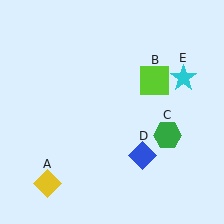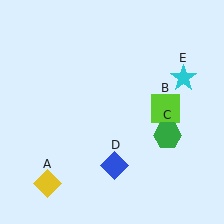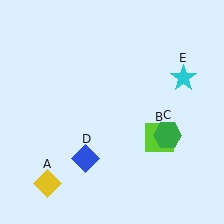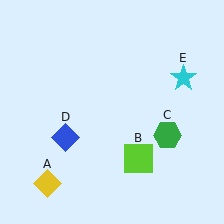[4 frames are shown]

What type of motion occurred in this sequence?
The lime square (object B), blue diamond (object D) rotated clockwise around the center of the scene.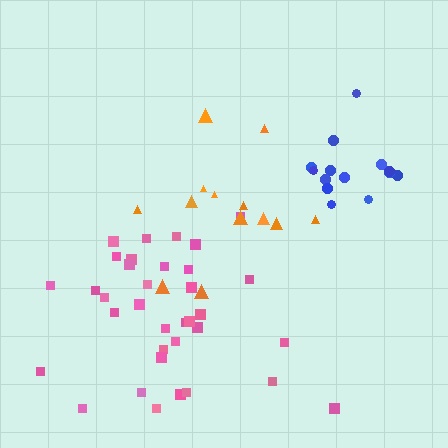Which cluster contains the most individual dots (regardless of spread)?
Pink (35).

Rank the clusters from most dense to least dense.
blue, pink, orange.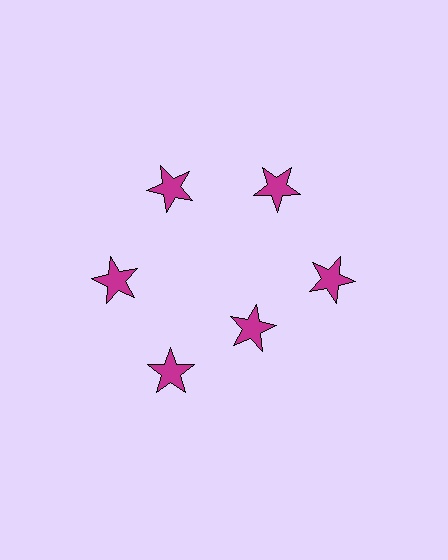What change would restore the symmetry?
The symmetry would be restored by moving it outward, back onto the ring so that all 6 stars sit at equal angles and equal distance from the center.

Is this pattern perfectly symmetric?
No. The 6 magenta stars are arranged in a ring, but one element near the 5 o'clock position is pulled inward toward the center, breaking the 6-fold rotational symmetry.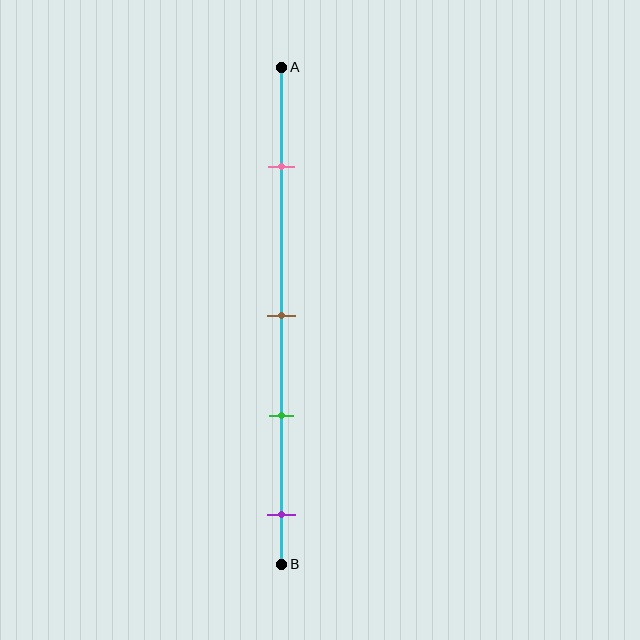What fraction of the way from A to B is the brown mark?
The brown mark is approximately 50% (0.5) of the way from A to B.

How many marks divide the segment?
There are 4 marks dividing the segment.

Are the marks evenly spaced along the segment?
No, the marks are not evenly spaced.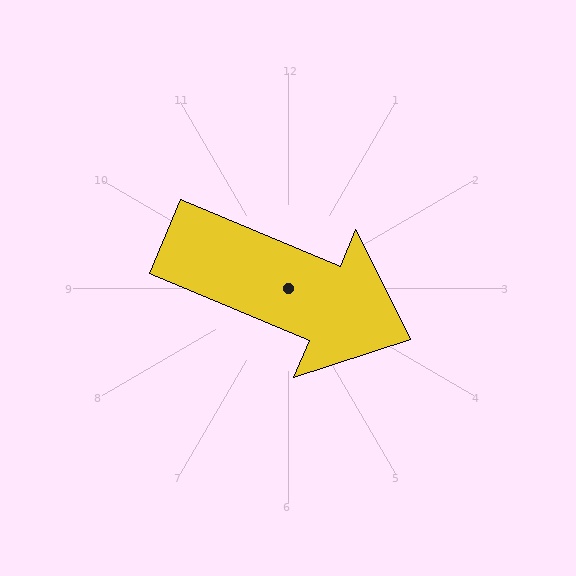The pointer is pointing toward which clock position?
Roughly 4 o'clock.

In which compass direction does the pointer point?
Southeast.